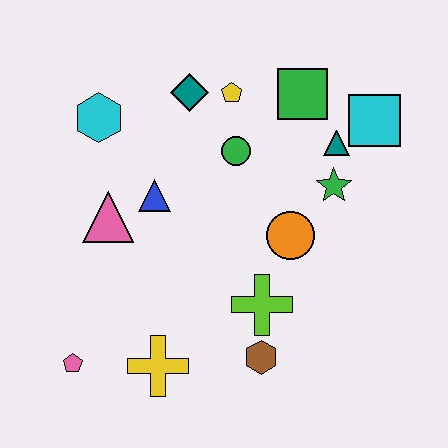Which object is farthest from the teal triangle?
The pink pentagon is farthest from the teal triangle.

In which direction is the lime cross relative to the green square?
The lime cross is below the green square.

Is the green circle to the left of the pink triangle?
No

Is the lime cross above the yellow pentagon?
No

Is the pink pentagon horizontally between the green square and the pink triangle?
No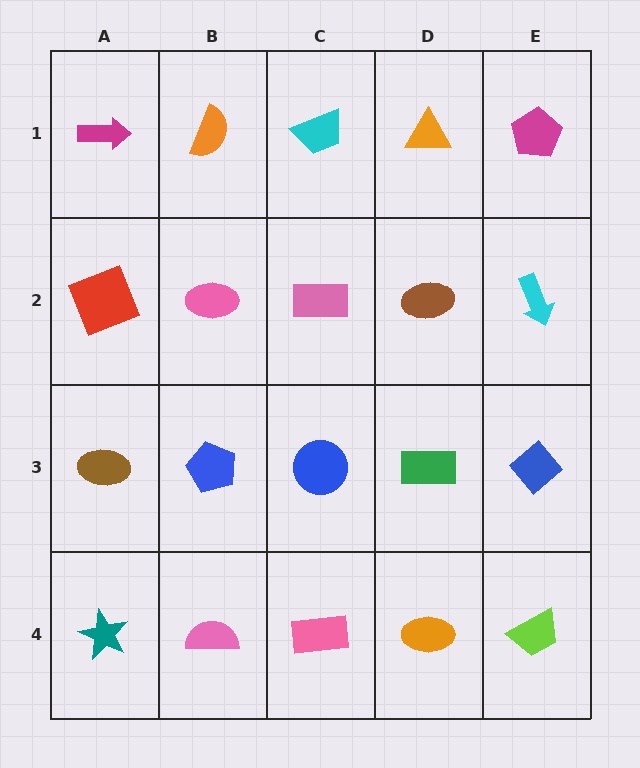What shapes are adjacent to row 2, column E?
A magenta pentagon (row 1, column E), a blue diamond (row 3, column E), a brown ellipse (row 2, column D).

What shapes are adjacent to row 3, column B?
A pink ellipse (row 2, column B), a pink semicircle (row 4, column B), a brown ellipse (row 3, column A), a blue circle (row 3, column C).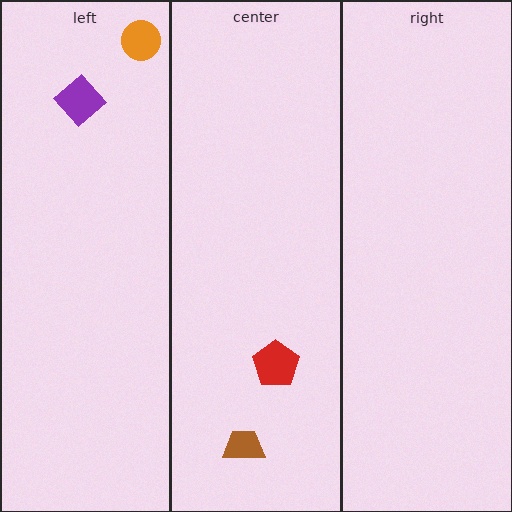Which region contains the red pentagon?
The center region.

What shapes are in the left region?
The orange circle, the purple diamond.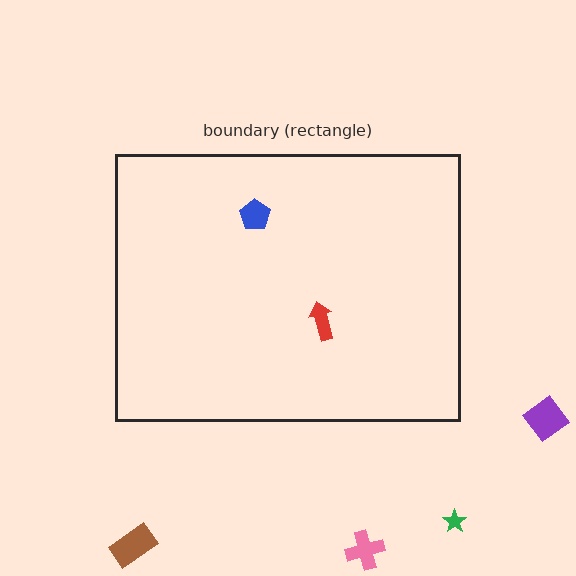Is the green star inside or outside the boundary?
Outside.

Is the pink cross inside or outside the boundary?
Outside.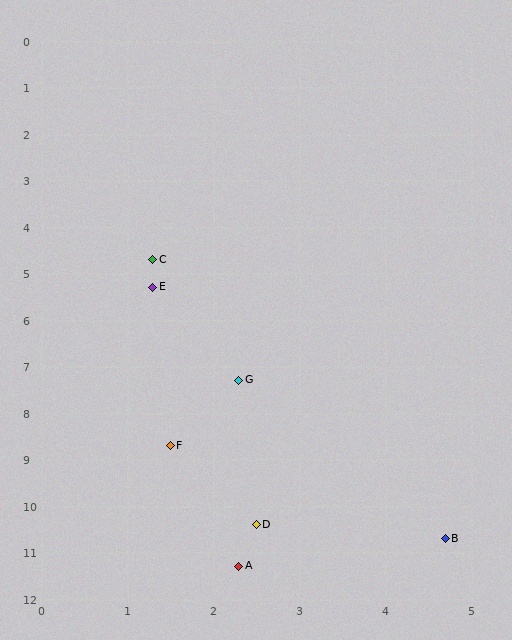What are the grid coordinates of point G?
Point G is at approximately (2.3, 7.3).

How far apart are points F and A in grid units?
Points F and A are about 2.7 grid units apart.